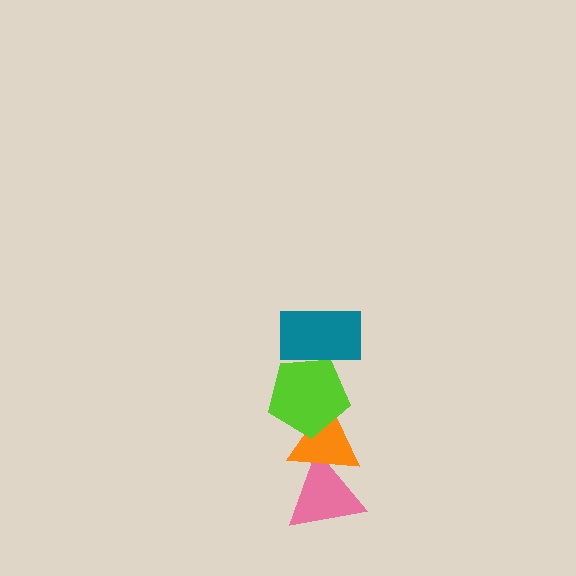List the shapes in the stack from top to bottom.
From top to bottom: the teal rectangle, the lime pentagon, the orange triangle, the pink triangle.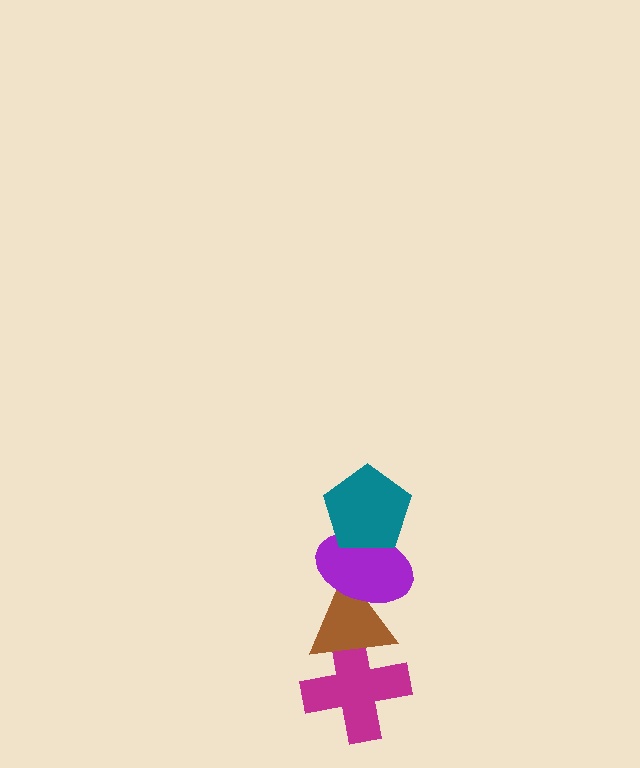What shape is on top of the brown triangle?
The purple ellipse is on top of the brown triangle.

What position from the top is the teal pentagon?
The teal pentagon is 1st from the top.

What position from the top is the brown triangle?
The brown triangle is 3rd from the top.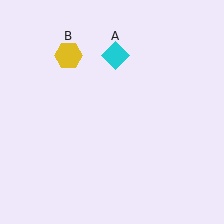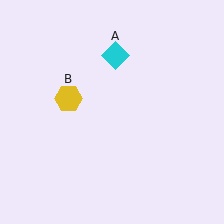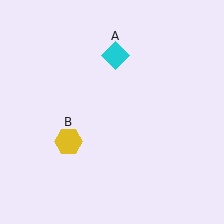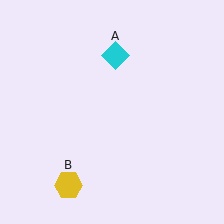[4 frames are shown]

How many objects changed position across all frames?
1 object changed position: yellow hexagon (object B).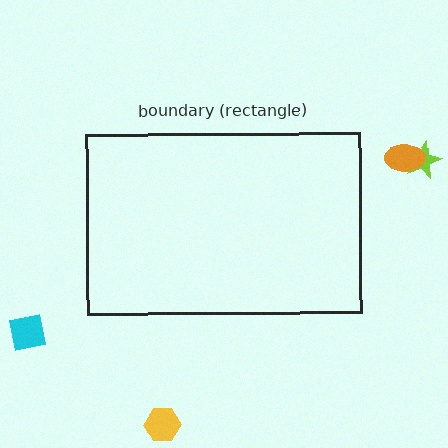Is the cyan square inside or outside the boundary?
Outside.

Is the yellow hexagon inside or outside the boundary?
Outside.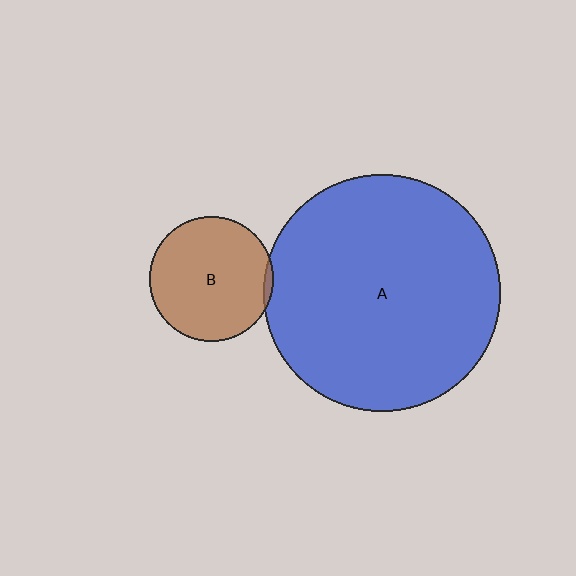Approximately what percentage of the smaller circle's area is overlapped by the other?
Approximately 5%.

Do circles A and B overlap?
Yes.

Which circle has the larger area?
Circle A (blue).